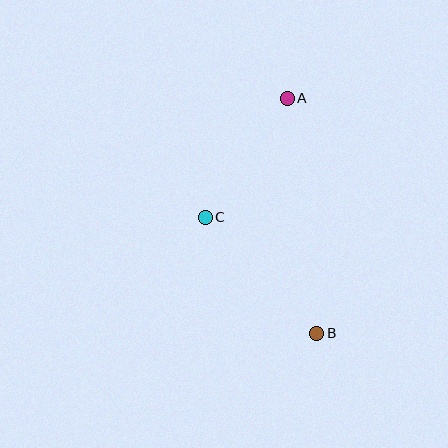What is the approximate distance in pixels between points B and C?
The distance between B and C is approximately 161 pixels.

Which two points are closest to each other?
Points A and C are closest to each other.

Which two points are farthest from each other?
Points A and B are farthest from each other.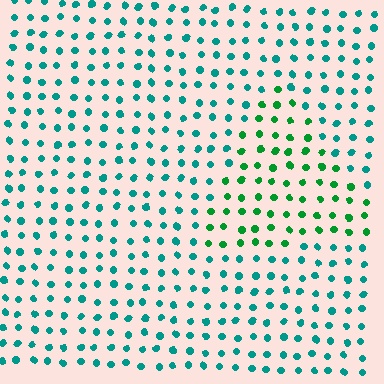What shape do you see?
I see a triangle.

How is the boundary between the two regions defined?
The boundary is defined purely by a slight shift in hue (about 39 degrees). Spacing, size, and orientation are identical on both sides.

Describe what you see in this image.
The image is filled with small teal elements in a uniform arrangement. A triangle-shaped region is visible where the elements are tinted to a slightly different hue, forming a subtle color boundary.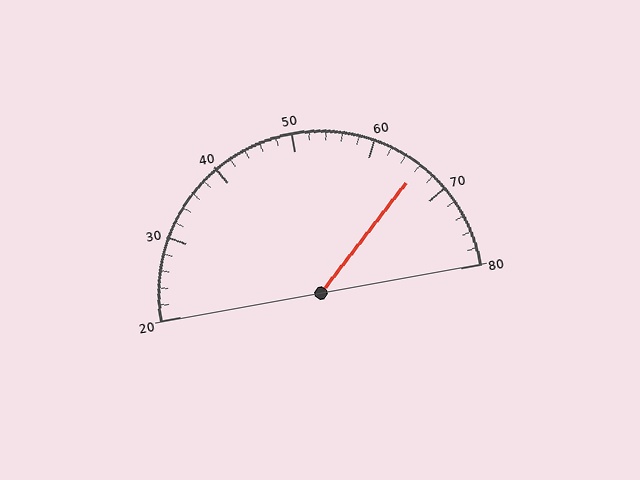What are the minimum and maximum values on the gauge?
The gauge ranges from 20 to 80.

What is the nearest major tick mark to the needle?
The nearest major tick mark is 70.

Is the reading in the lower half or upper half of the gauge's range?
The reading is in the upper half of the range (20 to 80).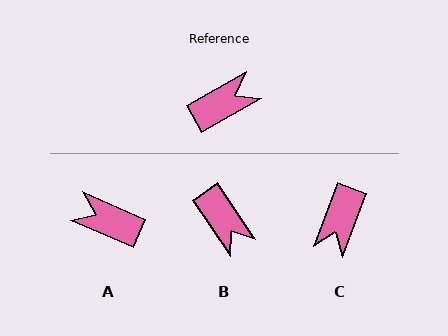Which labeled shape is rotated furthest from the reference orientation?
C, about 140 degrees away.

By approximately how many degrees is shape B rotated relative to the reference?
Approximately 85 degrees clockwise.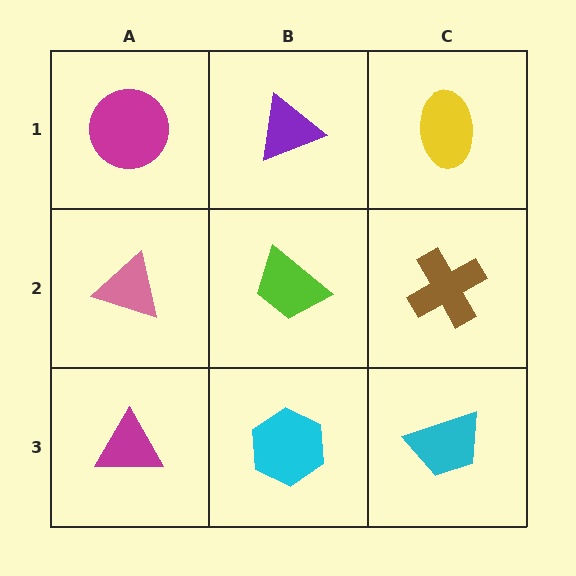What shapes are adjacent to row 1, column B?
A lime trapezoid (row 2, column B), a magenta circle (row 1, column A), a yellow ellipse (row 1, column C).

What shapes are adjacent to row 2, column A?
A magenta circle (row 1, column A), a magenta triangle (row 3, column A), a lime trapezoid (row 2, column B).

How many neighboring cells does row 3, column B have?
3.